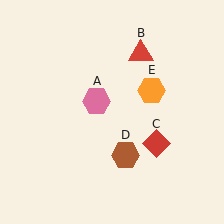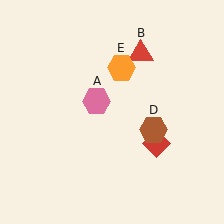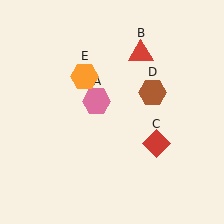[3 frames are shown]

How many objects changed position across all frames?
2 objects changed position: brown hexagon (object D), orange hexagon (object E).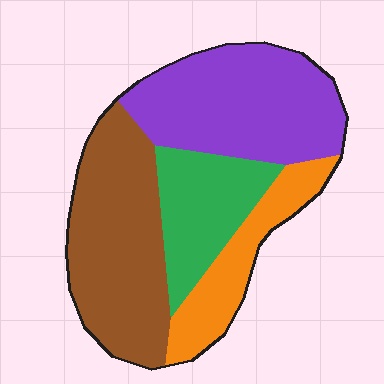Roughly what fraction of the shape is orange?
Orange covers 16% of the shape.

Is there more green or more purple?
Purple.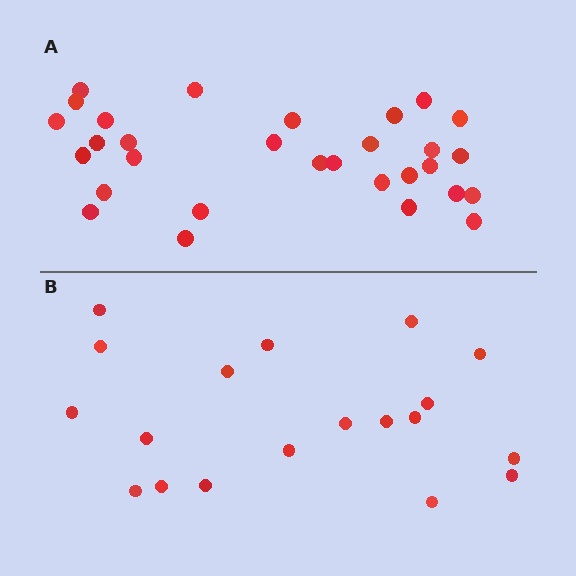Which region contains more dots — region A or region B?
Region A (the top region) has more dots.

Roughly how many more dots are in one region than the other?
Region A has roughly 12 or so more dots than region B.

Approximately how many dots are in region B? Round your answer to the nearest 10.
About 20 dots. (The exact count is 19, which rounds to 20.)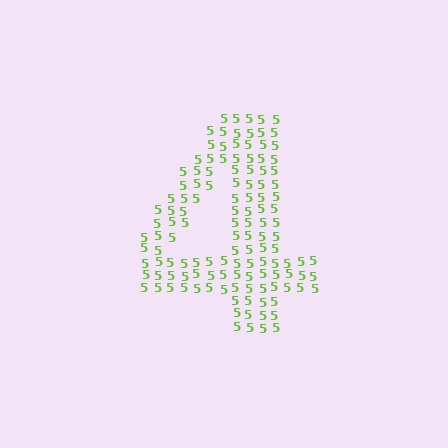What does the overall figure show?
The overall figure shows the digit 4.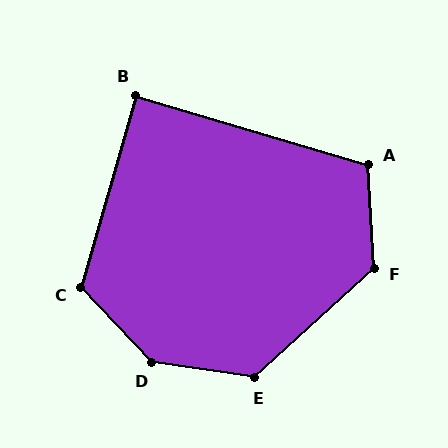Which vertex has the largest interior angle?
D, at approximately 141 degrees.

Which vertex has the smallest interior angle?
B, at approximately 89 degrees.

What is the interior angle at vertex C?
Approximately 121 degrees (obtuse).